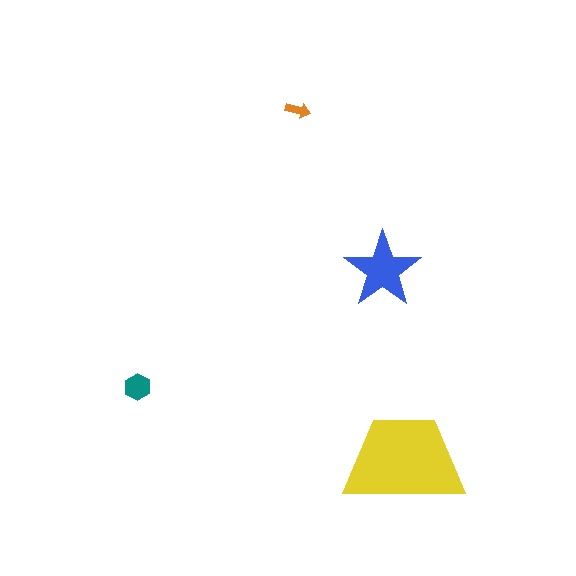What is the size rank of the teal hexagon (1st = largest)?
3rd.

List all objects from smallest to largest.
The orange arrow, the teal hexagon, the blue star, the yellow trapezoid.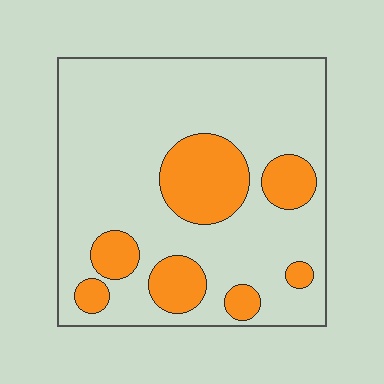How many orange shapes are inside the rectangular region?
7.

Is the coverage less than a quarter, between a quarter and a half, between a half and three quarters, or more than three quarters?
Less than a quarter.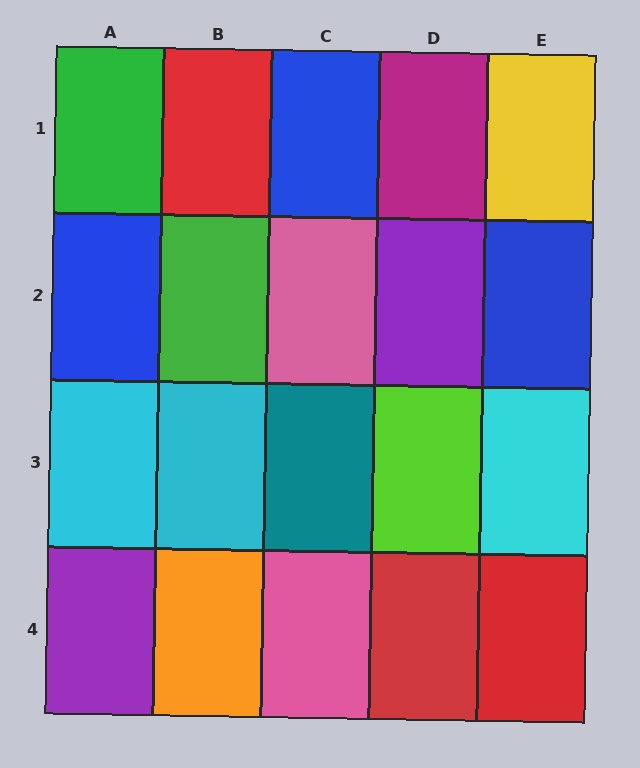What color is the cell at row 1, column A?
Green.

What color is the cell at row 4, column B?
Orange.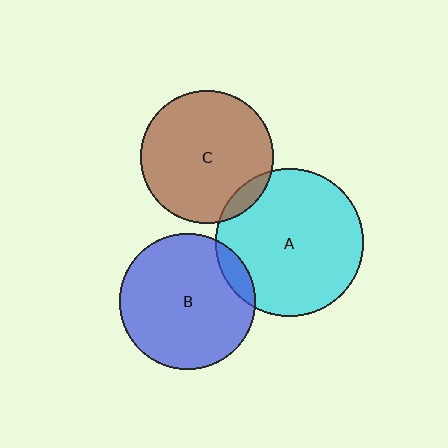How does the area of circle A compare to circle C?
Approximately 1.2 times.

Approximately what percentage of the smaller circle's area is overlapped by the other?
Approximately 10%.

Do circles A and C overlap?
Yes.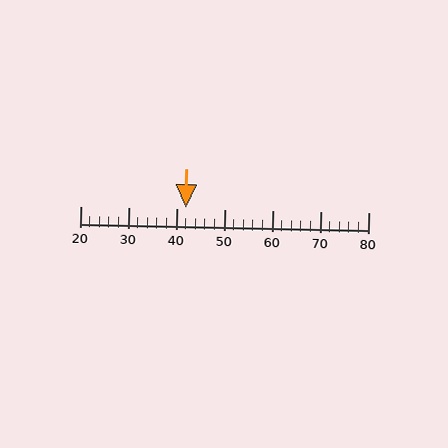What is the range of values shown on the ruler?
The ruler shows values from 20 to 80.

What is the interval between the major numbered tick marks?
The major tick marks are spaced 10 units apart.